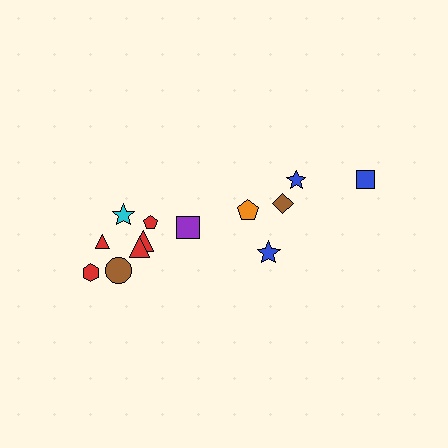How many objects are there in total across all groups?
There are 13 objects.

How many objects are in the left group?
There are 8 objects.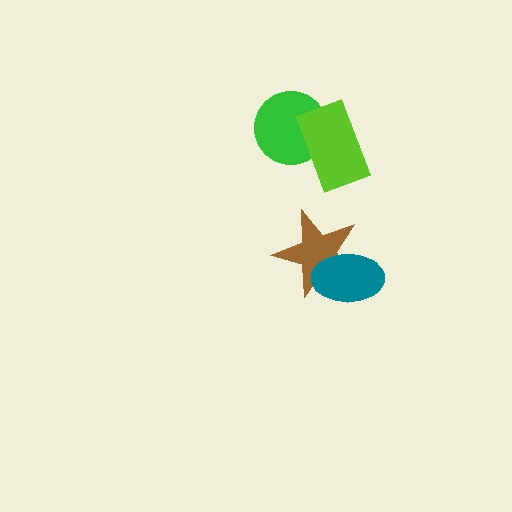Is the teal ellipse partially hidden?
No, no other shape covers it.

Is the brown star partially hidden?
Yes, it is partially covered by another shape.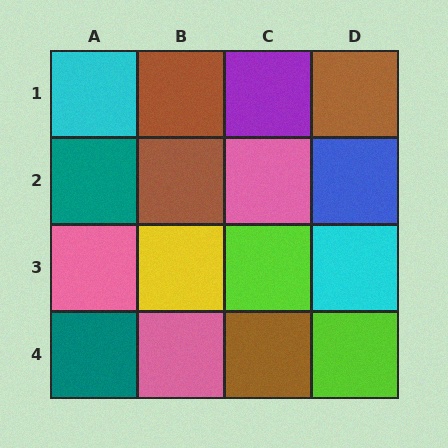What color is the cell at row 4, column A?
Teal.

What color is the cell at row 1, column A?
Cyan.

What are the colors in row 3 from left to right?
Pink, yellow, lime, cyan.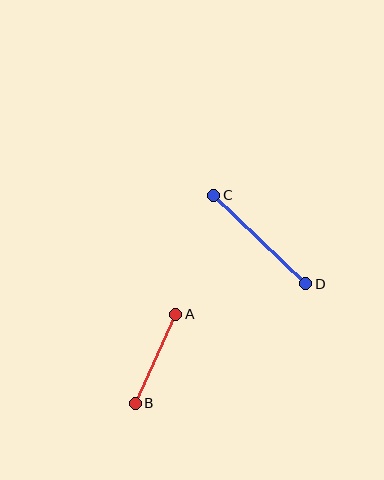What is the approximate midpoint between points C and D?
The midpoint is at approximately (260, 239) pixels.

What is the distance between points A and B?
The distance is approximately 98 pixels.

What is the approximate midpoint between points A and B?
The midpoint is at approximately (156, 359) pixels.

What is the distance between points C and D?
The distance is approximately 127 pixels.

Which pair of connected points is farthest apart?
Points C and D are farthest apart.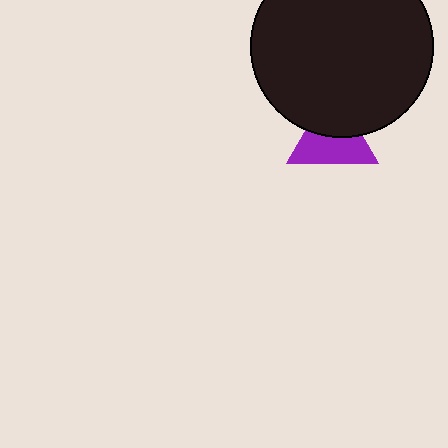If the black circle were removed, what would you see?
You would see the complete purple triangle.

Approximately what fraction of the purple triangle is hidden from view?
Roughly 43% of the purple triangle is hidden behind the black circle.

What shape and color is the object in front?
The object in front is a black circle.